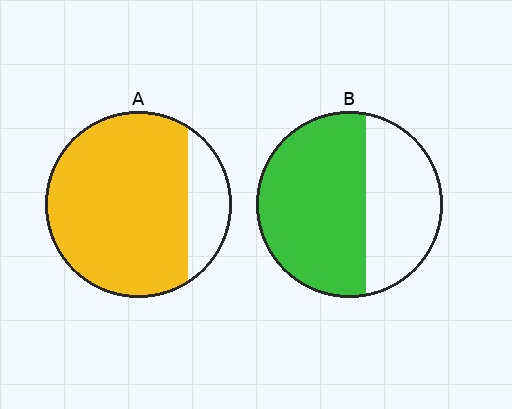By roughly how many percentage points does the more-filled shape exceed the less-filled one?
By roughly 20 percentage points (A over B).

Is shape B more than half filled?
Yes.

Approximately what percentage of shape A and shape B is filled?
A is approximately 80% and B is approximately 60%.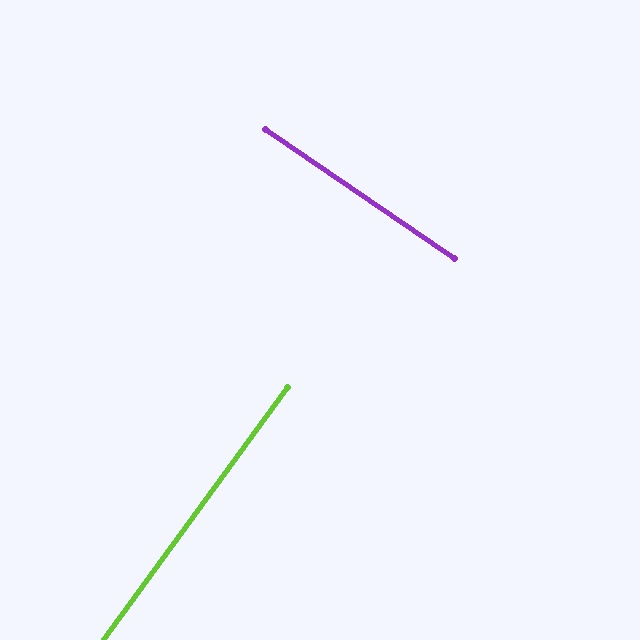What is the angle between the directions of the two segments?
Approximately 88 degrees.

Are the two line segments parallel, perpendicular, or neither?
Perpendicular — they meet at approximately 88°.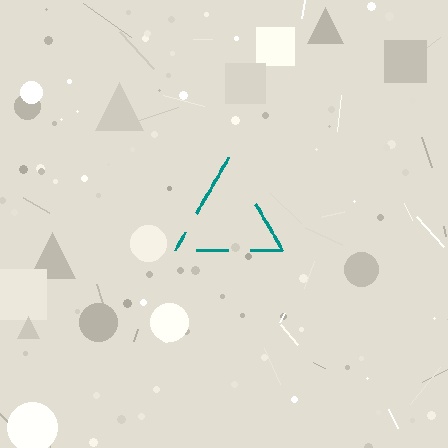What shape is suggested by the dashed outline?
The dashed outline suggests a triangle.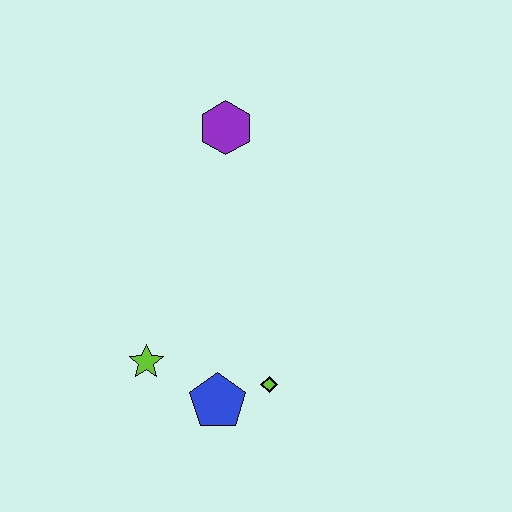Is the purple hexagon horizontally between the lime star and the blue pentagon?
No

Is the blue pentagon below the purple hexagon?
Yes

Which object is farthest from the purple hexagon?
The blue pentagon is farthest from the purple hexagon.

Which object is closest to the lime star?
The blue pentagon is closest to the lime star.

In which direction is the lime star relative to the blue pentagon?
The lime star is to the left of the blue pentagon.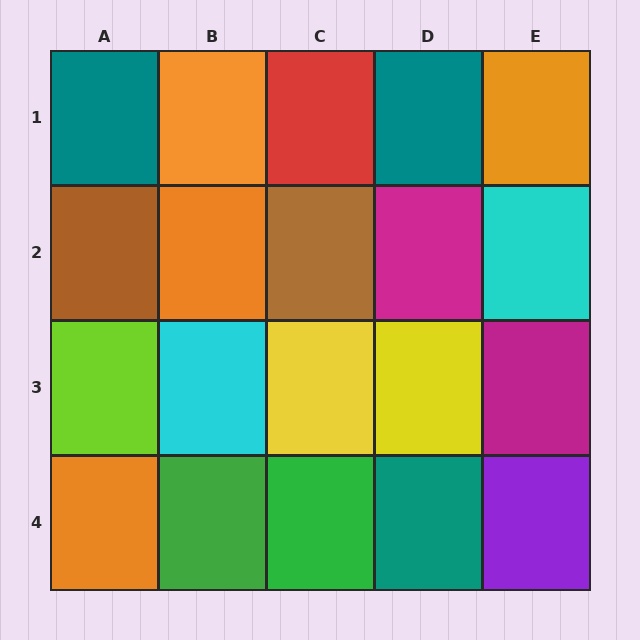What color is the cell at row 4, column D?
Teal.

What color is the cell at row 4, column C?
Green.